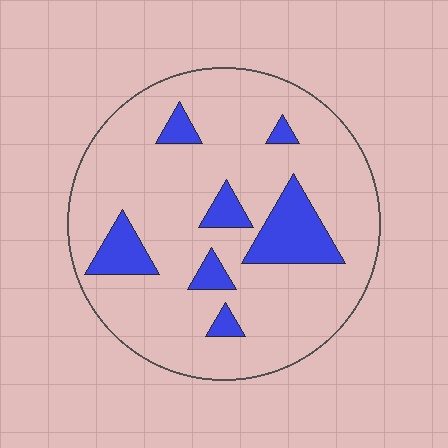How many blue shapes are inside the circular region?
7.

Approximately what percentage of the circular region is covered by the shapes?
Approximately 15%.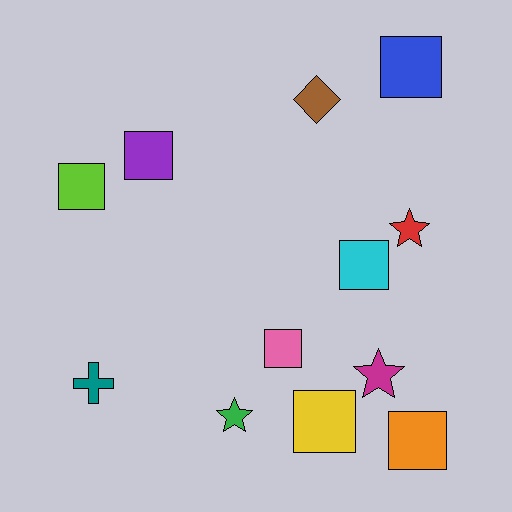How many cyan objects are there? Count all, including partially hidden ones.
There is 1 cyan object.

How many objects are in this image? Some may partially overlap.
There are 12 objects.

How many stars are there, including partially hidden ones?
There are 3 stars.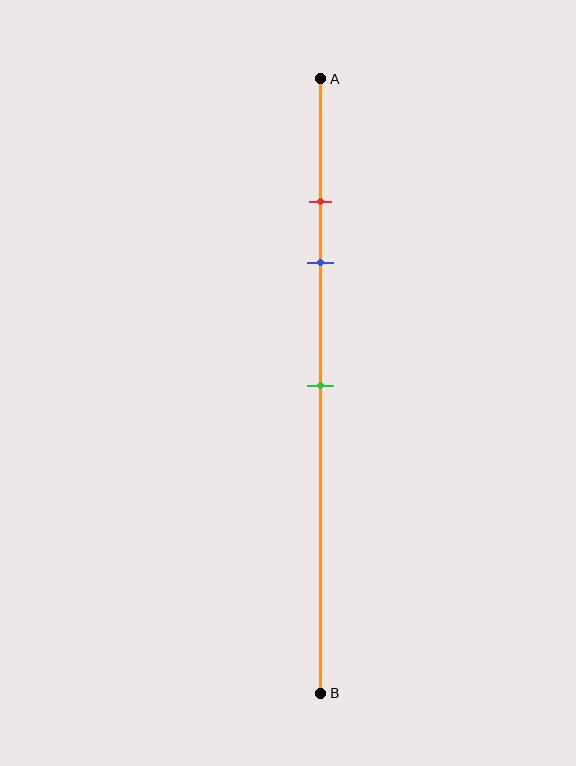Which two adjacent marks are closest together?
The red and blue marks are the closest adjacent pair.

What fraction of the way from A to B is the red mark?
The red mark is approximately 20% (0.2) of the way from A to B.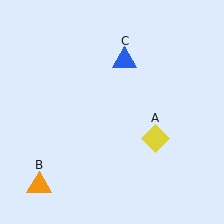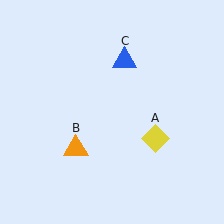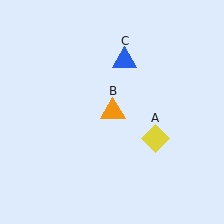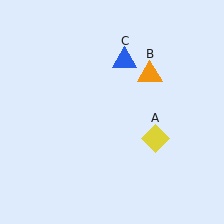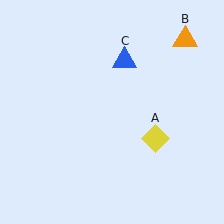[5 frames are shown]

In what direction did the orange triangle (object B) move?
The orange triangle (object B) moved up and to the right.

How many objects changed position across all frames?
1 object changed position: orange triangle (object B).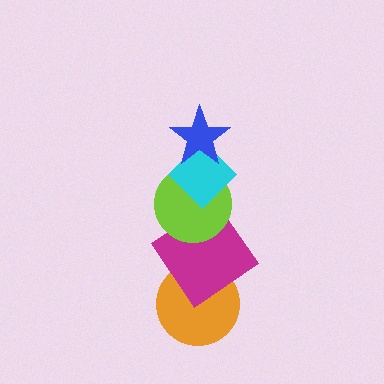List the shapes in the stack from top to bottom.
From top to bottom: the blue star, the cyan diamond, the lime circle, the magenta diamond, the orange circle.